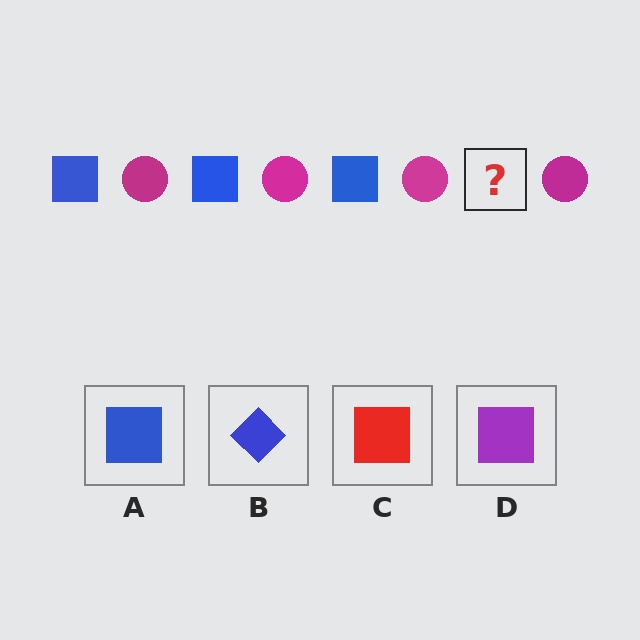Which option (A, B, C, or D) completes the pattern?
A.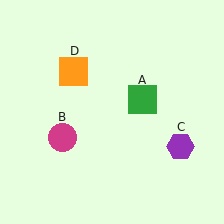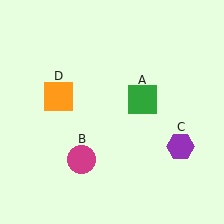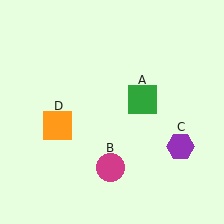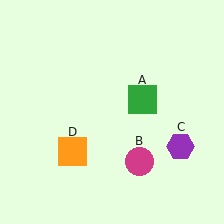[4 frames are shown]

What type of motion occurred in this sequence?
The magenta circle (object B), orange square (object D) rotated counterclockwise around the center of the scene.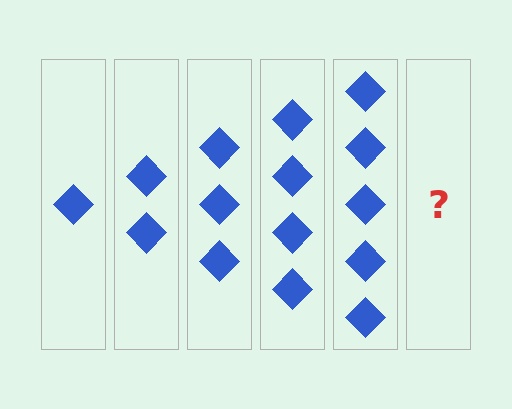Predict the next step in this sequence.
The next step is 6 diamonds.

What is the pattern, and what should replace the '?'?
The pattern is that each step adds one more diamond. The '?' should be 6 diamonds.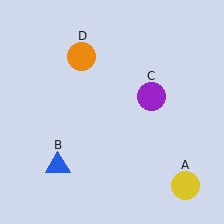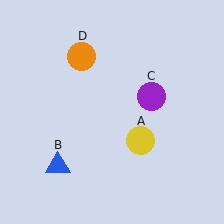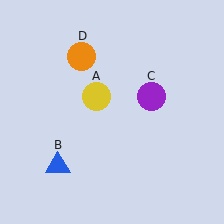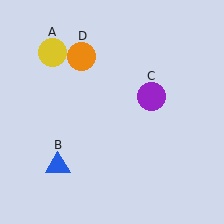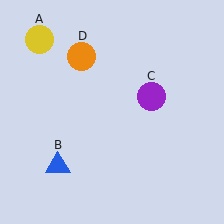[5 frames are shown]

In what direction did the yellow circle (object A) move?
The yellow circle (object A) moved up and to the left.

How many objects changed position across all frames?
1 object changed position: yellow circle (object A).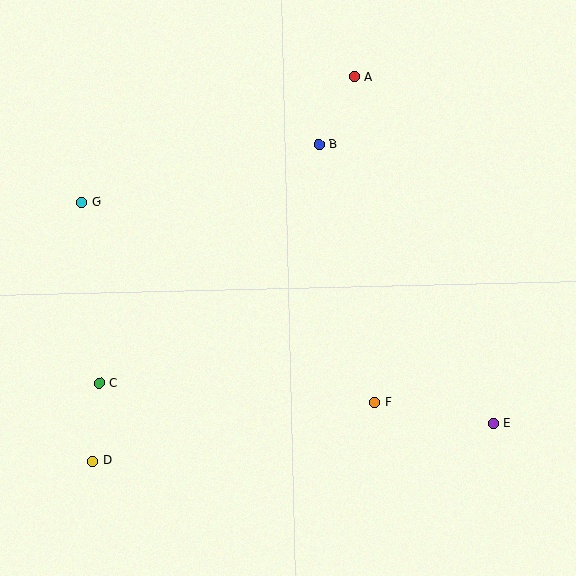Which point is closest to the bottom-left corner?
Point D is closest to the bottom-left corner.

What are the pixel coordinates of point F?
Point F is at (374, 402).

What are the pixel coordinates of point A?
Point A is at (354, 77).